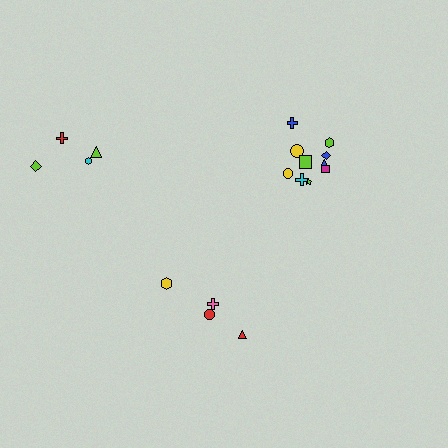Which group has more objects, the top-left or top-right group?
The top-right group.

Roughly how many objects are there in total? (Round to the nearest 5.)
Roughly 20 objects in total.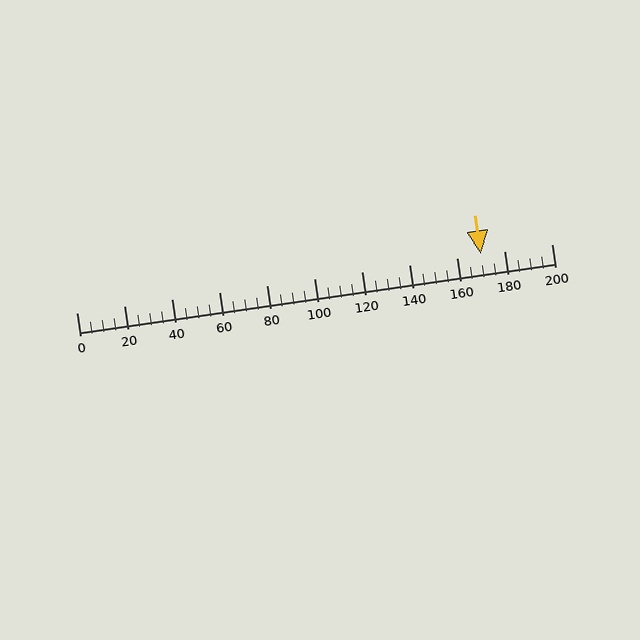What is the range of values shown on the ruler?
The ruler shows values from 0 to 200.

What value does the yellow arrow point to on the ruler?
The yellow arrow points to approximately 170.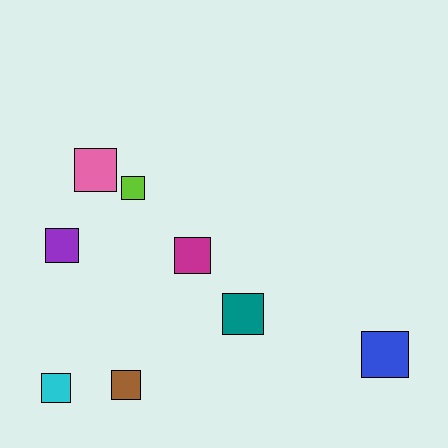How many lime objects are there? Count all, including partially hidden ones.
There is 1 lime object.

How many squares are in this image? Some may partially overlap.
There are 8 squares.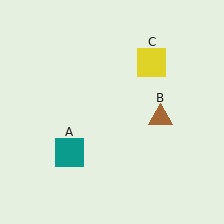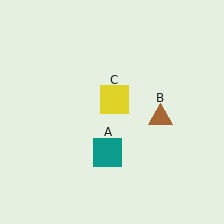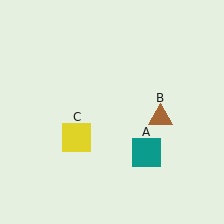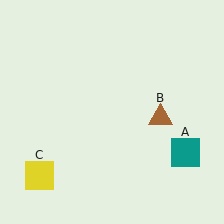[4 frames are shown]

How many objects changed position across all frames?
2 objects changed position: teal square (object A), yellow square (object C).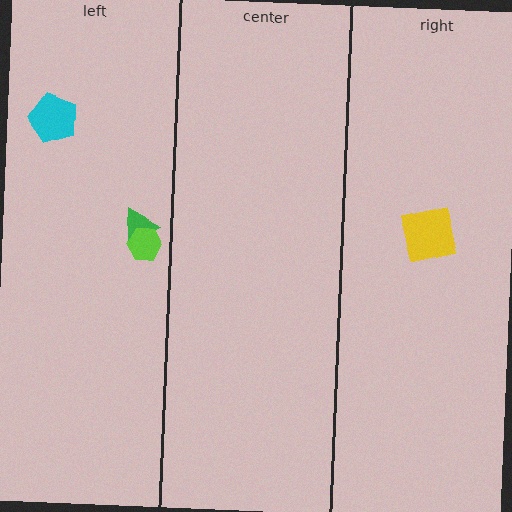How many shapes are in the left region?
3.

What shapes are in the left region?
The green triangle, the cyan pentagon, the lime hexagon.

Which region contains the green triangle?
The left region.